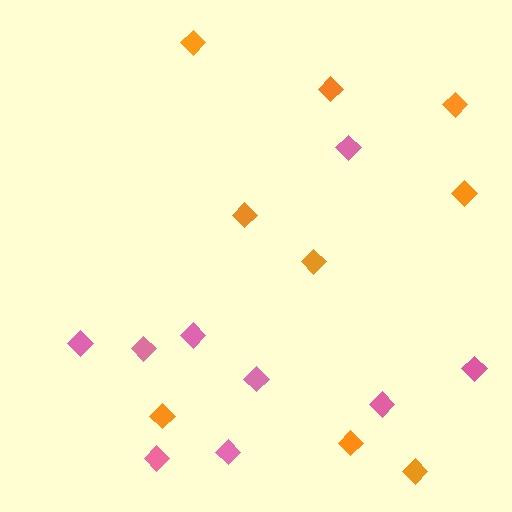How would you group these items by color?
There are 2 groups: one group of pink diamonds (9) and one group of orange diamonds (9).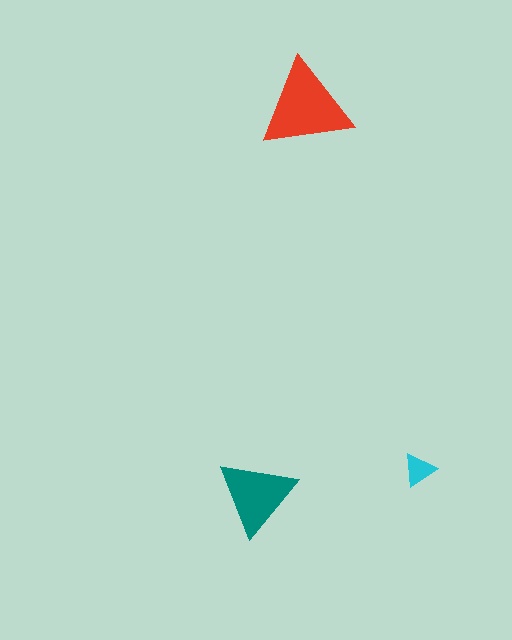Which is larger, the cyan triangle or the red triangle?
The red one.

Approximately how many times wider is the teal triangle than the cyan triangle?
About 2.5 times wider.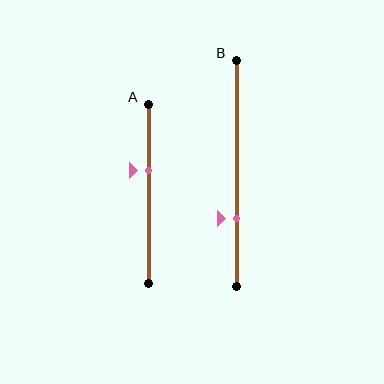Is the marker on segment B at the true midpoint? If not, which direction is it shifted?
No, the marker on segment B is shifted downward by about 20% of the segment length.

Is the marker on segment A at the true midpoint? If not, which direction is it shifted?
No, the marker on segment A is shifted upward by about 13% of the segment length.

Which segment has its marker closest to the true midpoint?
Segment A has its marker closest to the true midpoint.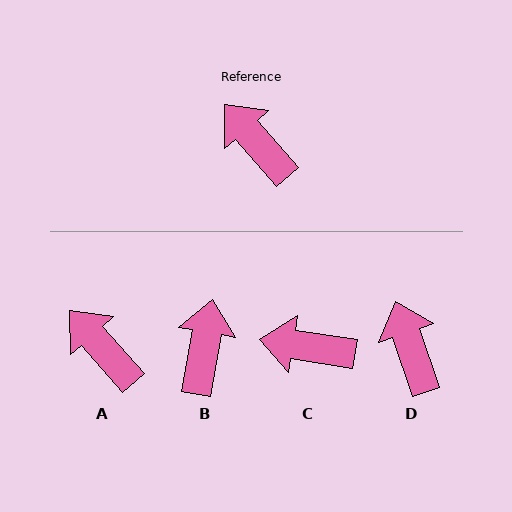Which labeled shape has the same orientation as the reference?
A.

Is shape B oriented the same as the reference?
No, it is off by about 51 degrees.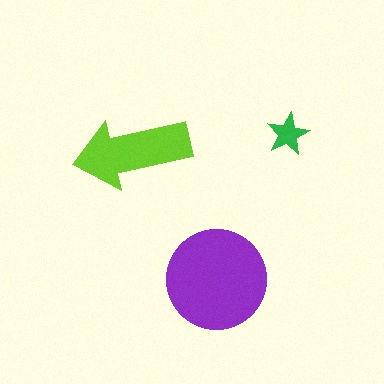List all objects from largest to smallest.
The purple circle, the lime arrow, the green star.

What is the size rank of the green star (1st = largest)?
3rd.